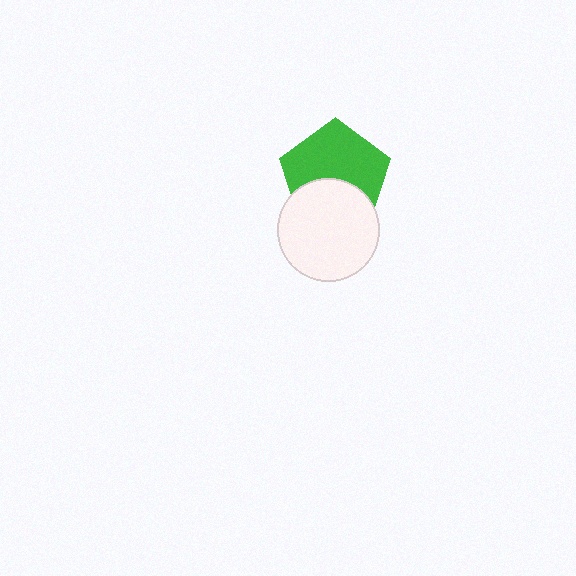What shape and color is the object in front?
The object in front is a white circle.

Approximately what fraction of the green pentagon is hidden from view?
Roughly 37% of the green pentagon is hidden behind the white circle.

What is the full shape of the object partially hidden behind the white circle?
The partially hidden object is a green pentagon.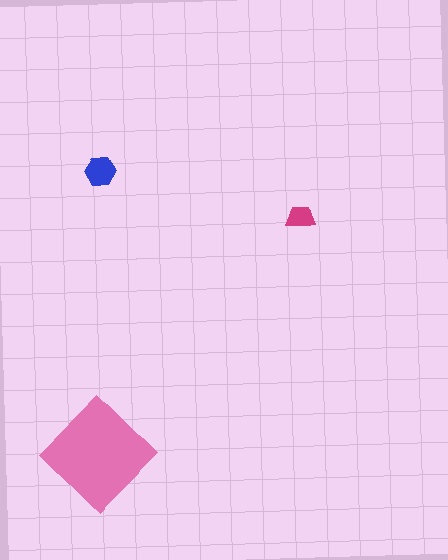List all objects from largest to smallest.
The pink diamond, the blue hexagon, the magenta trapezoid.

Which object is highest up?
The blue hexagon is topmost.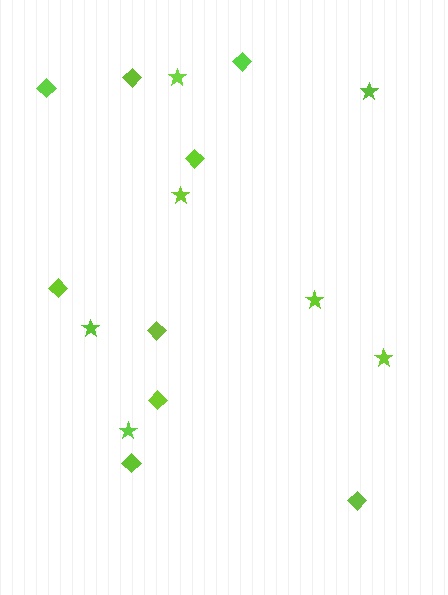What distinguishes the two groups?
There are 2 groups: one group of diamonds (9) and one group of stars (7).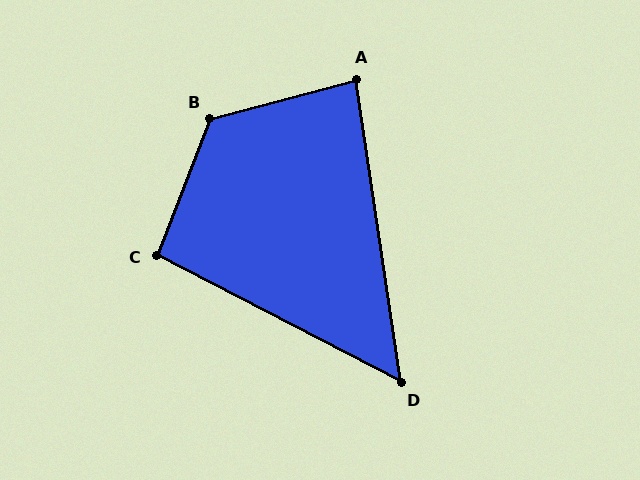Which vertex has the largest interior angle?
B, at approximately 126 degrees.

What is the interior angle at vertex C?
Approximately 96 degrees (obtuse).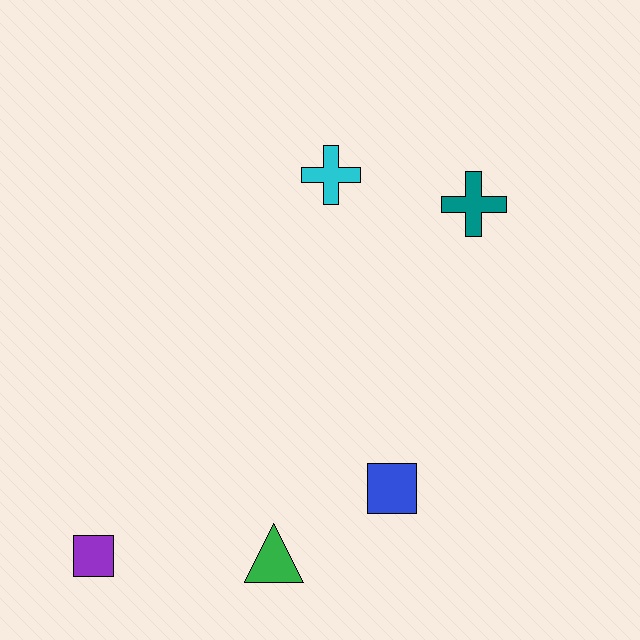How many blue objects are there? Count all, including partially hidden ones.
There is 1 blue object.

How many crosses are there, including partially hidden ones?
There are 2 crosses.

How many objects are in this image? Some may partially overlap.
There are 5 objects.